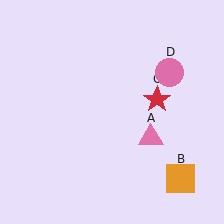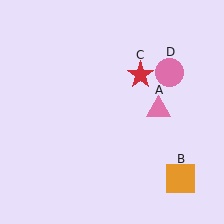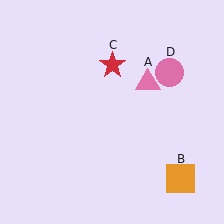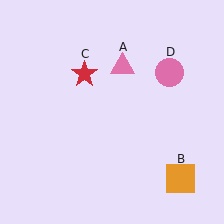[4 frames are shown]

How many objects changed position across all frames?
2 objects changed position: pink triangle (object A), red star (object C).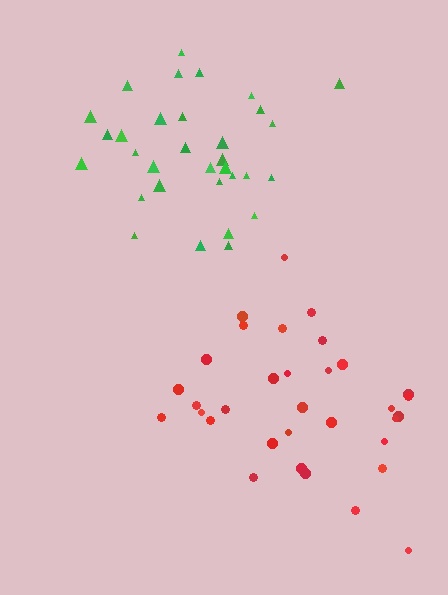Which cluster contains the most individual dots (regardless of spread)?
Red (33).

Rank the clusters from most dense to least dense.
green, red.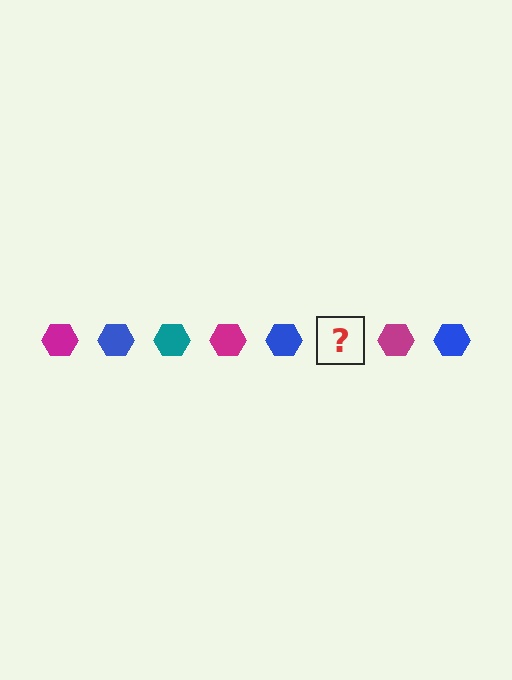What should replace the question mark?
The question mark should be replaced with a teal hexagon.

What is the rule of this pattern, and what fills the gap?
The rule is that the pattern cycles through magenta, blue, teal hexagons. The gap should be filled with a teal hexagon.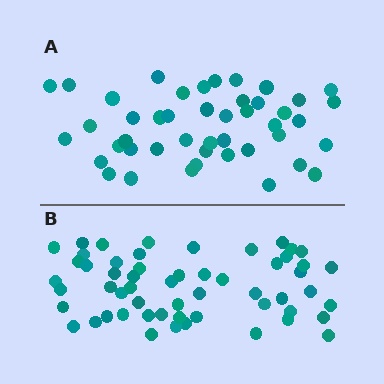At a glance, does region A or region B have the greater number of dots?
Region B (the bottom region) has more dots.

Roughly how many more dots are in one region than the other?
Region B has roughly 12 or so more dots than region A.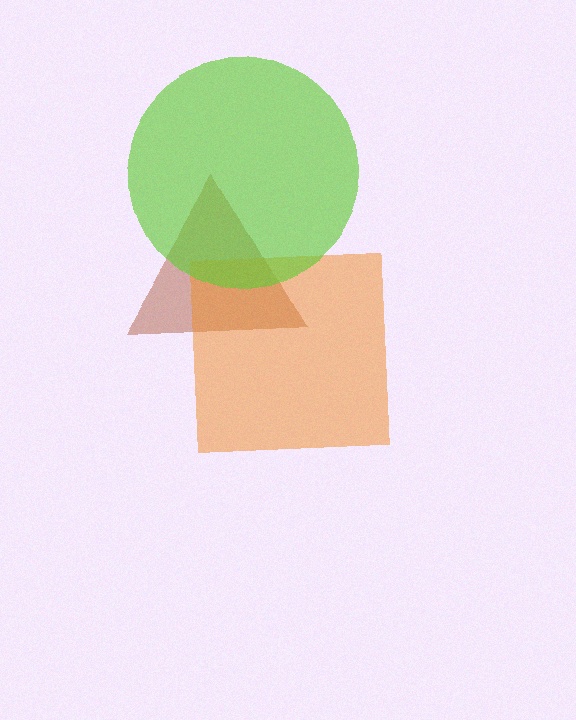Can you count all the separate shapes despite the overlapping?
Yes, there are 3 separate shapes.